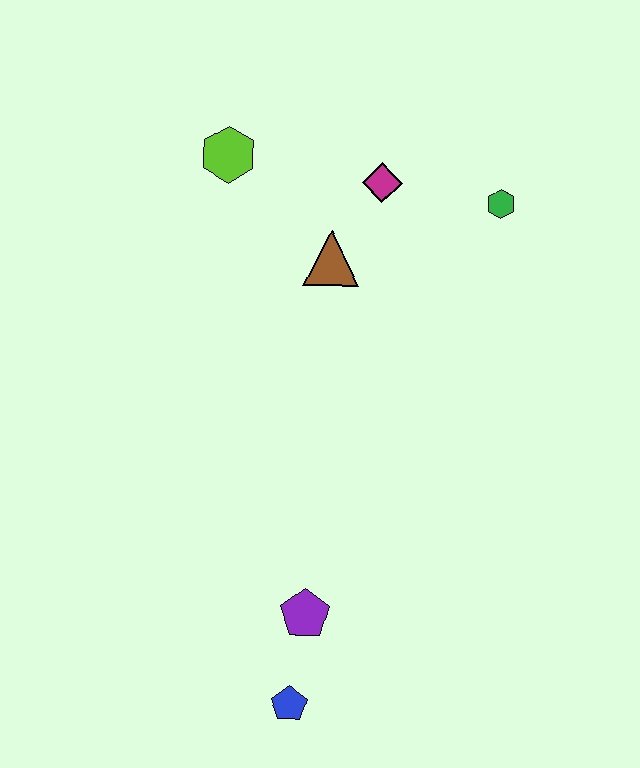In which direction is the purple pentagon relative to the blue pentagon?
The purple pentagon is above the blue pentagon.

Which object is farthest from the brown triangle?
The blue pentagon is farthest from the brown triangle.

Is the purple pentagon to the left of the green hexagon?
Yes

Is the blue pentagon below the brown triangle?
Yes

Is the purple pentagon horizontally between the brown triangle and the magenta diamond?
No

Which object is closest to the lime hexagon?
The brown triangle is closest to the lime hexagon.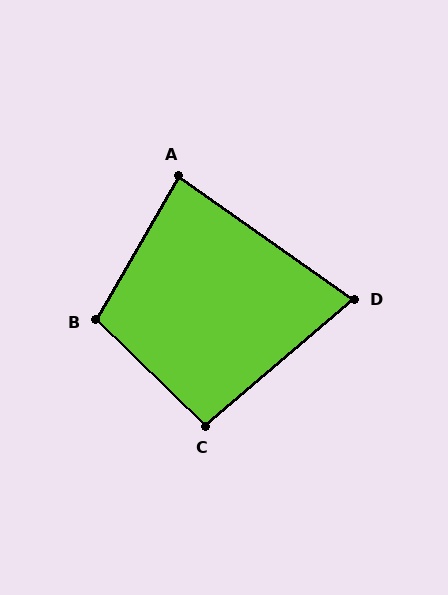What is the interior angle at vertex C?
Approximately 95 degrees (obtuse).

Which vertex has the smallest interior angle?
D, at approximately 76 degrees.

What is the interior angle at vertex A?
Approximately 85 degrees (acute).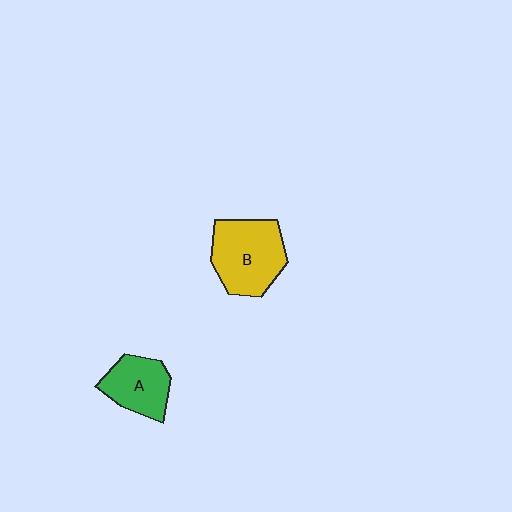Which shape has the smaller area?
Shape A (green).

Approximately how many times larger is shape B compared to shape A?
Approximately 1.4 times.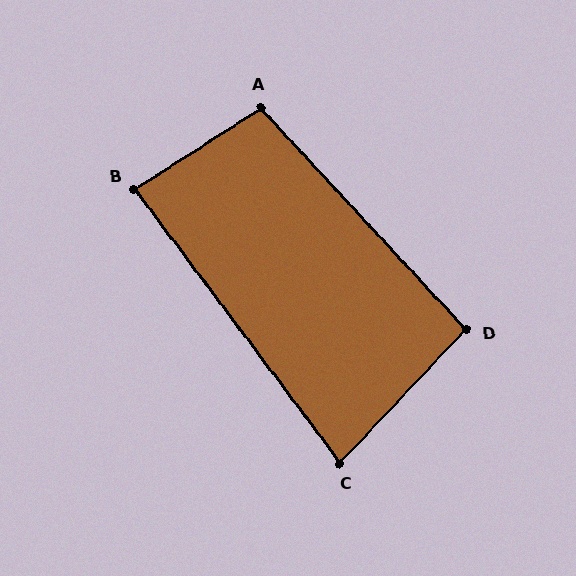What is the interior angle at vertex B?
Approximately 86 degrees (approximately right).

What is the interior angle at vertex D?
Approximately 94 degrees (approximately right).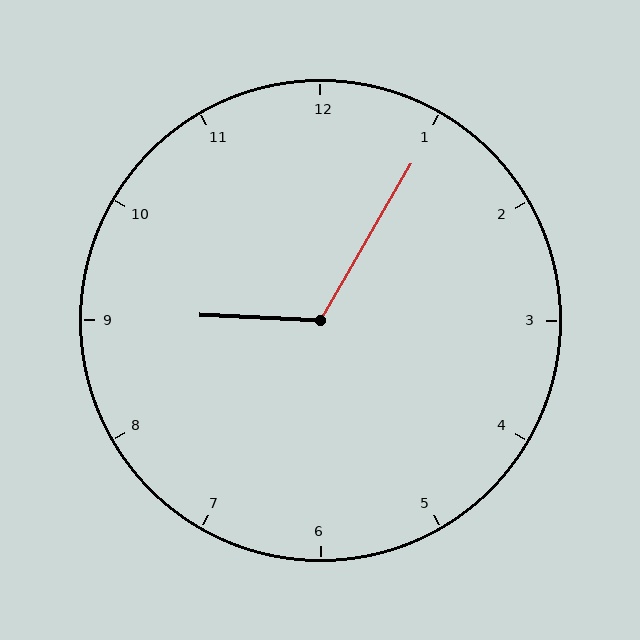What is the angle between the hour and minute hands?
Approximately 118 degrees.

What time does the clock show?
9:05.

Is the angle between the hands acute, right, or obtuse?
It is obtuse.